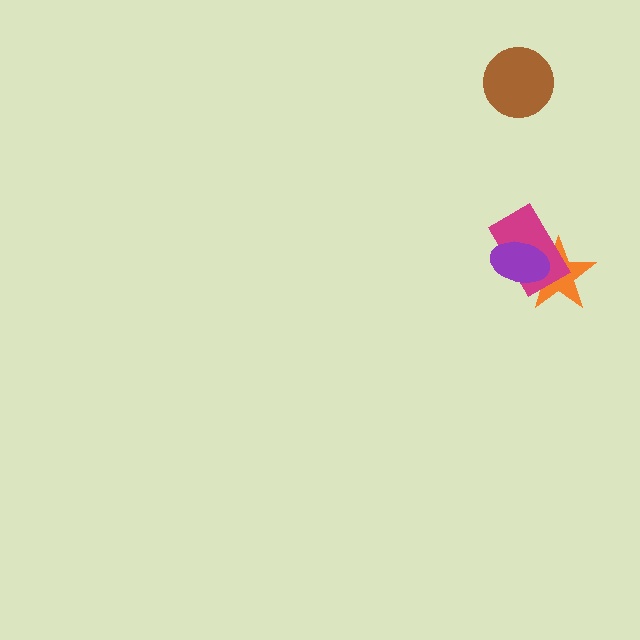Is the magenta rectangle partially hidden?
Yes, it is partially covered by another shape.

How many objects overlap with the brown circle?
0 objects overlap with the brown circle.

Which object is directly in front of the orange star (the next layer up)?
The magenta rectangle is directly in front of the orange star.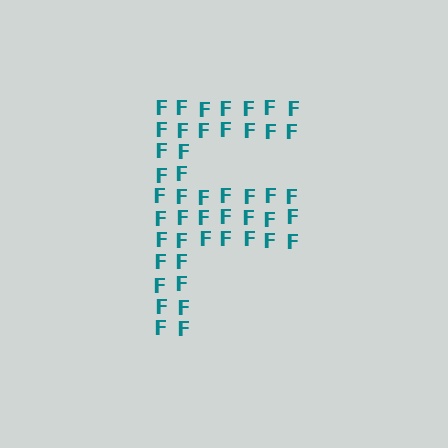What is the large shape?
The large shape is the letter F.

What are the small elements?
The small elements are letter F's.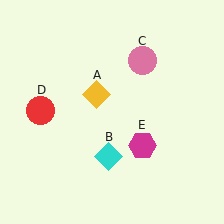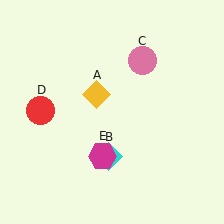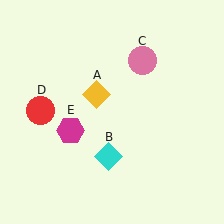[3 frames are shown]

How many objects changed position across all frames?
1 object changed position: magenta hexagon (object E).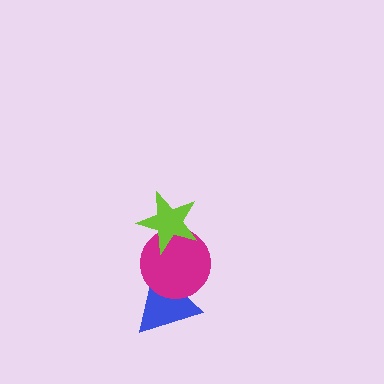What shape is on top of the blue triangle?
The magenta circle is on top of the blue triangle.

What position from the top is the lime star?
The lime star is 1st from the top.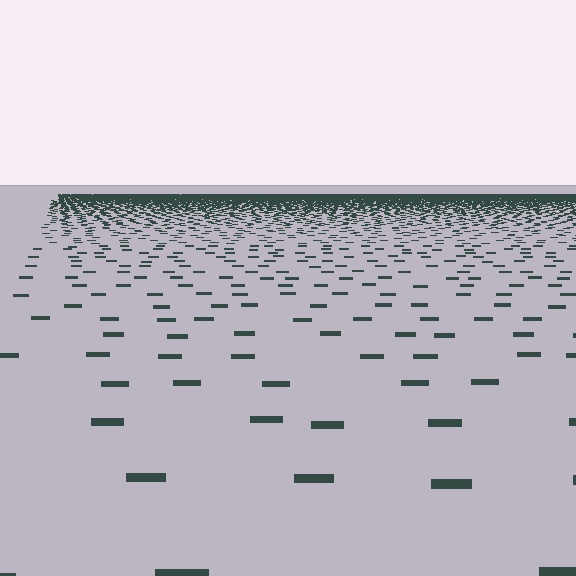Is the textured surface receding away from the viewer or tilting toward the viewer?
The surface is receding away from the viewer. Texture elements get smaller and denser toward the top.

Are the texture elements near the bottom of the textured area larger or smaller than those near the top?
Larger. Near the bottom, elements are closer to the viewer and appear at a bigger on-screen size.